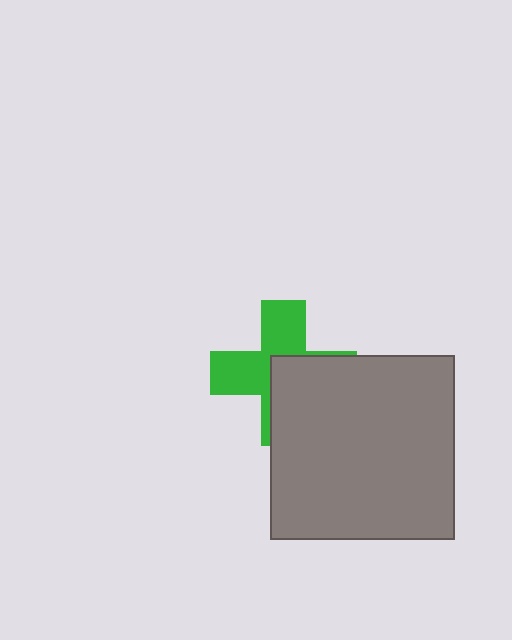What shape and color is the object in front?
The object in front is a gray square.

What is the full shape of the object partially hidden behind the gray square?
The partially hidden object is a green cross.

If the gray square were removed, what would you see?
You would see the complete green cross.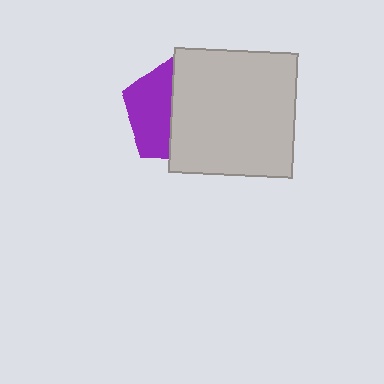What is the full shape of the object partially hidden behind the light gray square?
The partially hidden object is a purple pentagon.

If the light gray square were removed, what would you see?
You would see the complete purple pentagon.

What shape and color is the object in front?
The object in front is a light gray square.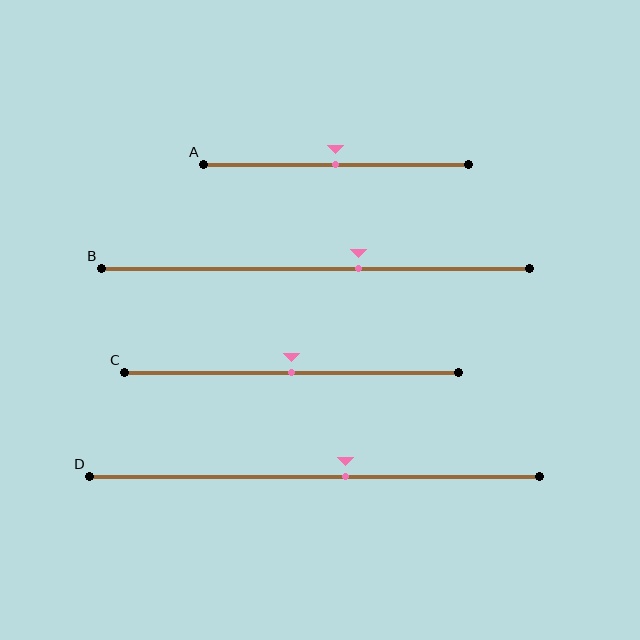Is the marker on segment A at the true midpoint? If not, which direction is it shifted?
Yes, the marker on segment A is at the true midpoint.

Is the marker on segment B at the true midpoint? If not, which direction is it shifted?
No, the marker on segment B is shifted to the right by about 10% of the segment length.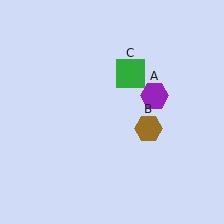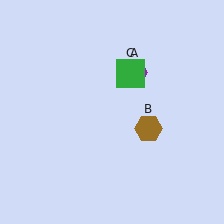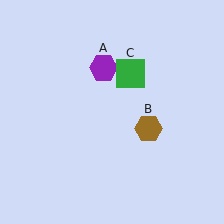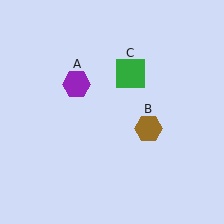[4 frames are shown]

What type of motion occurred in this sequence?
The purple hexagon (object A) rotated counterclockwise around the center of the scene.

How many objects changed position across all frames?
1 object changed position: purple hexagon (object A).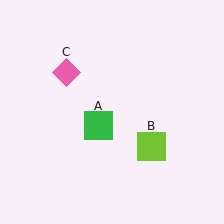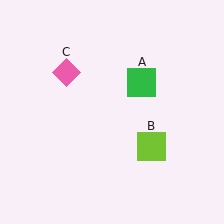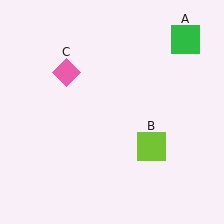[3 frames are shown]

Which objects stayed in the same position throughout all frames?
Lime square (object B) and pink diamond (object C) remained stationary.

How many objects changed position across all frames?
1 object changed position: green square (object A).